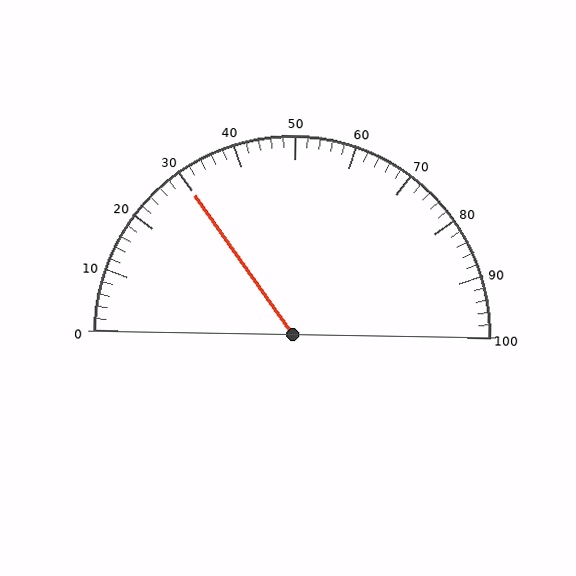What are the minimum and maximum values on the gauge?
The gauge ranges from 0 to 100.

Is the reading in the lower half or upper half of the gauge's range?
The reading is in the lower half of the range (0 to 100).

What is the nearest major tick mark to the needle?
The nearest major tick mark is 30.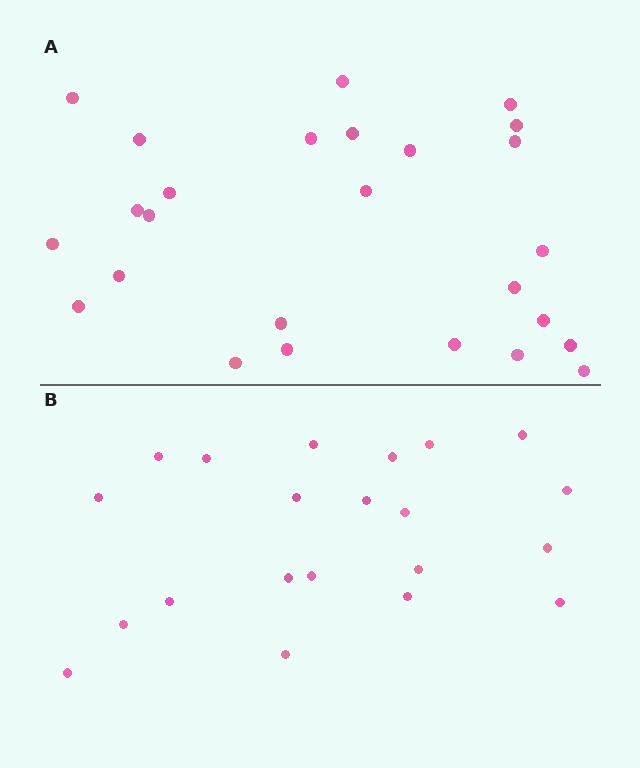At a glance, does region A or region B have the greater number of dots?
Region A (the top region) has more dots.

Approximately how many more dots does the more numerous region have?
Region A has about 5 more dots than region B.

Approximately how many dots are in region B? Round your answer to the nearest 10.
About 20 dots. (The exact count is 21, which rounds to 20.)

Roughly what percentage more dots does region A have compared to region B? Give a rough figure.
About 25% more.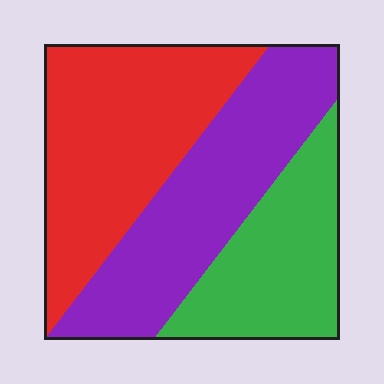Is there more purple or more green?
Purple.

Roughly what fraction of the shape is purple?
Purple covers around 35% of the shape.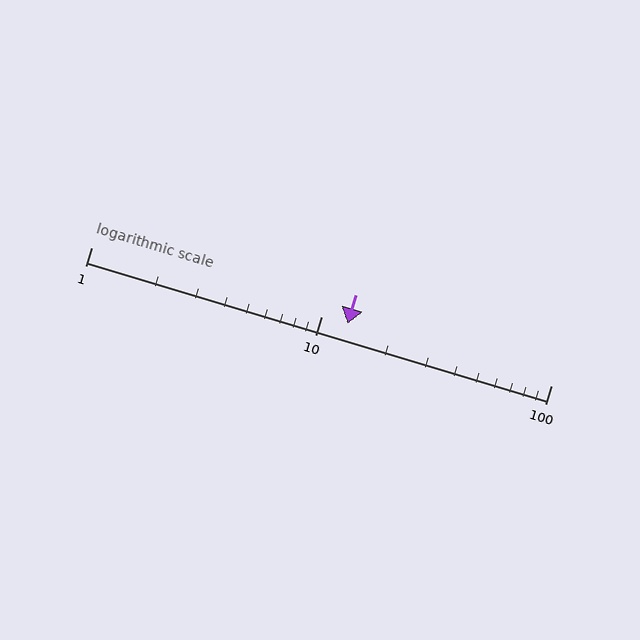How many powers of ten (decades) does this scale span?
The scale spans 2 decades, from 1 to 100.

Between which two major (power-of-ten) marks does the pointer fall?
The pointer is between 10 and 100.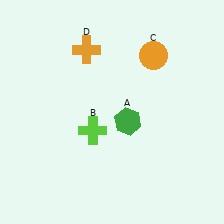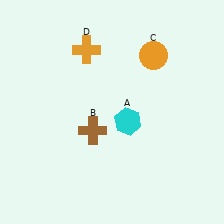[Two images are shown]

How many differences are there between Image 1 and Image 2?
There are 2 differences between the two images.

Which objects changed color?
A changed from green to cyan. B changed from lime to brown.